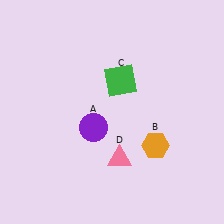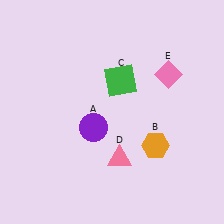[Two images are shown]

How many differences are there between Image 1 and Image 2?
There is 1 difference between the two images.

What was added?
A pink diamond (E) was added in Image 2.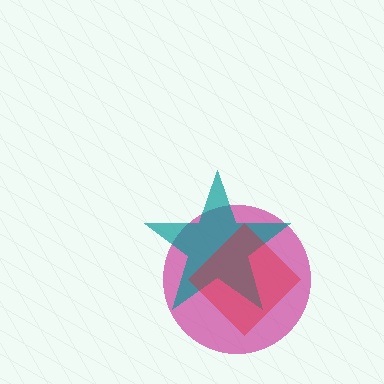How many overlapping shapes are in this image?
There are 3 overlapping shapes in the image.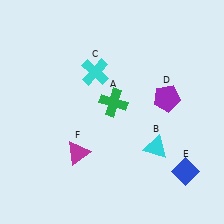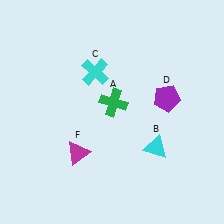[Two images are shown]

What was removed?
The blue diamond (E) was removed in Image 2.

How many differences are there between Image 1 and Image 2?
There is 1 difference between the two images.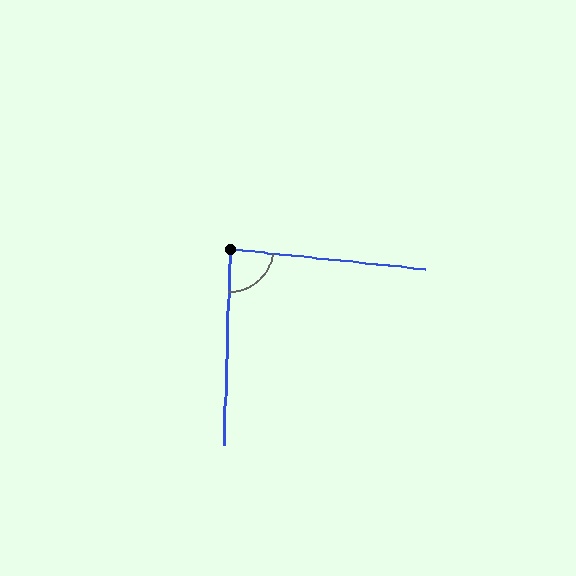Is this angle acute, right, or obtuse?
It is approximately a right angle.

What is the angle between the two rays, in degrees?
Approximately 86 degrees.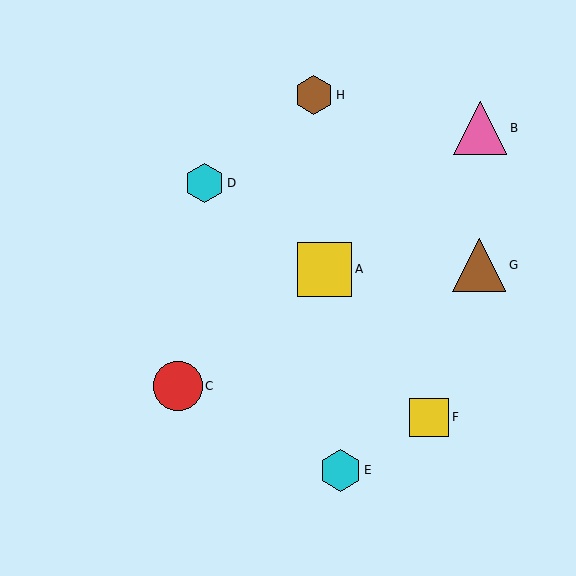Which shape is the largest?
The yellow square (labeled A) is the largest.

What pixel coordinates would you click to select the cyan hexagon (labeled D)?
Click at (205, 183) to select the cyan hexagon D.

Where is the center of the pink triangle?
The center of the pink triangle is at (480, 128).